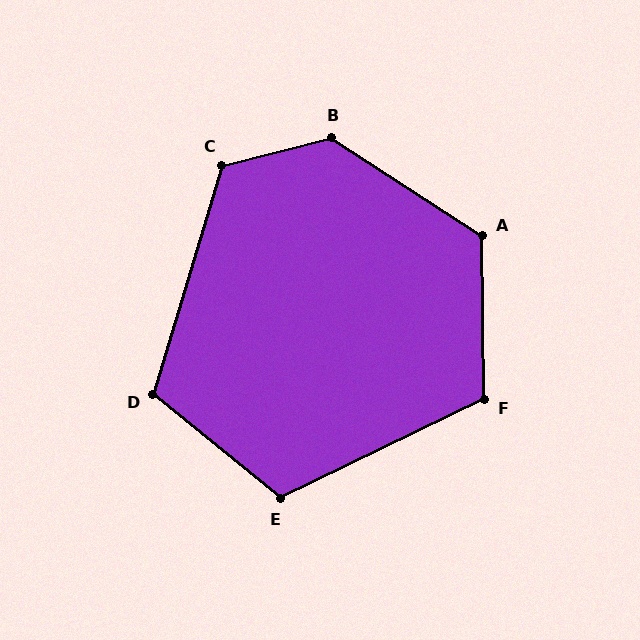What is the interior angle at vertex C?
Approximately 121 degrees (obtuse).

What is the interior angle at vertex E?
Approximately 115 degrees (obtuse).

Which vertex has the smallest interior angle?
D, at approximately 112 degrees.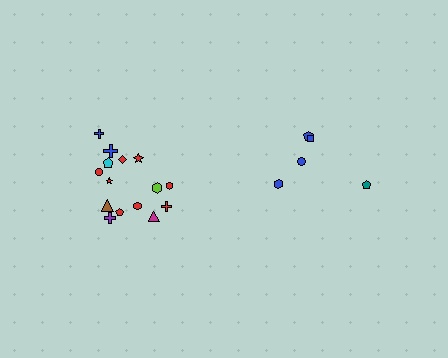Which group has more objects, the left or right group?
The left group.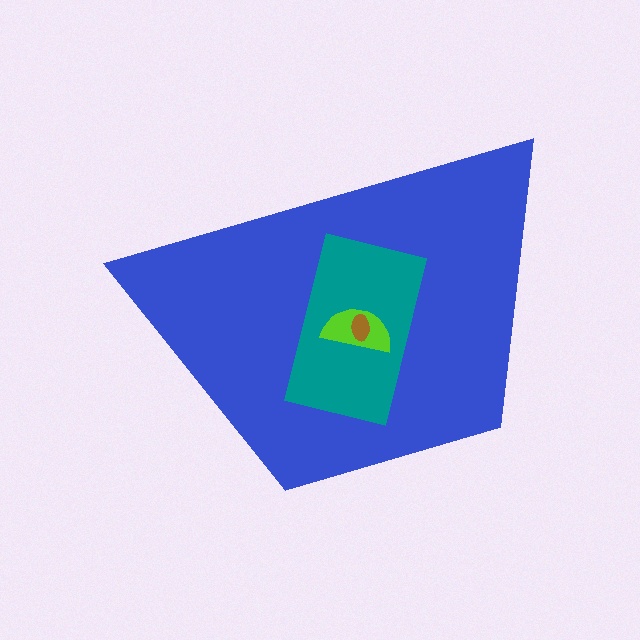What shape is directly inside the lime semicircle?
The brown ellipse.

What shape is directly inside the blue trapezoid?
The teal rectangle.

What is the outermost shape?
The blue trapezoid.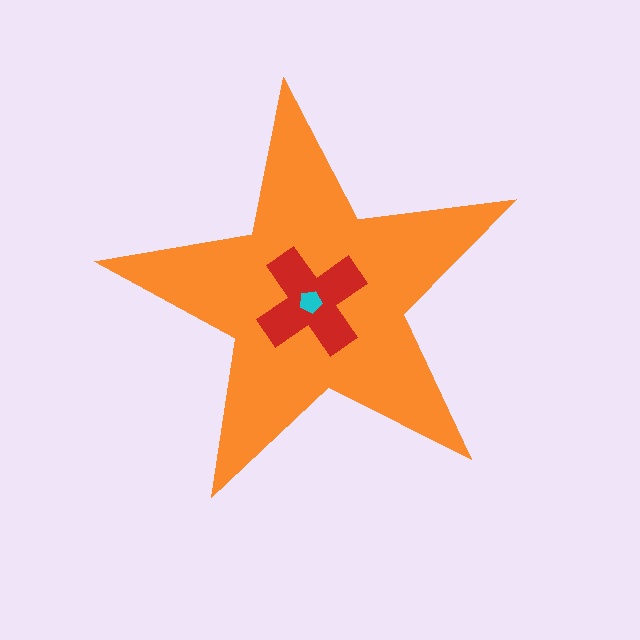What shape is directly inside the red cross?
The cyan pentagon.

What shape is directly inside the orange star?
The red cross.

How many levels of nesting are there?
3.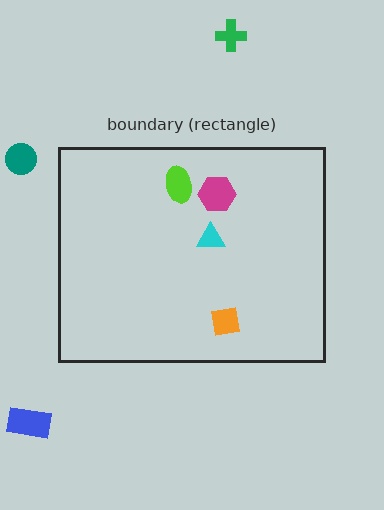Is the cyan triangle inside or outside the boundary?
Inside.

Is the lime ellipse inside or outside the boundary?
Inside.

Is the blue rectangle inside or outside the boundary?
Outside.